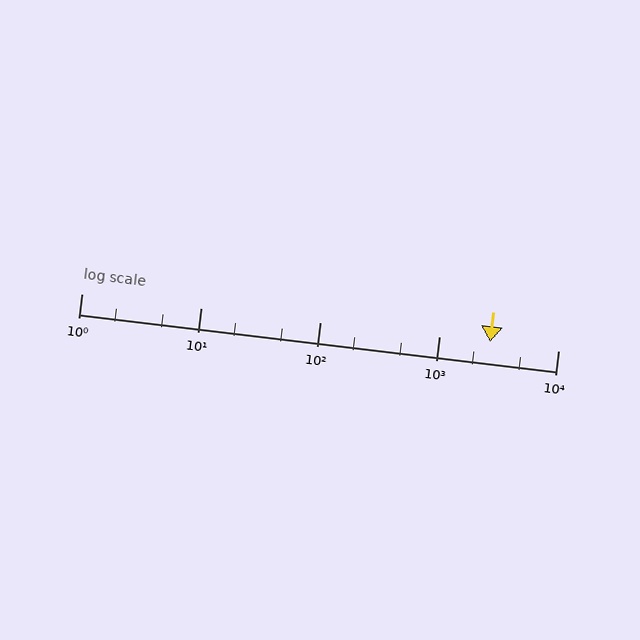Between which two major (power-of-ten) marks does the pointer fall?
The pointer is between 1000 and 10000.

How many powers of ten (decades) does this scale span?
The scale spans 4 decades, from 1 to 10000.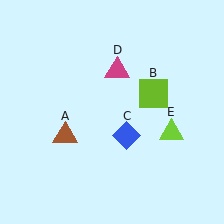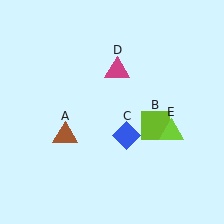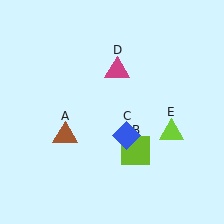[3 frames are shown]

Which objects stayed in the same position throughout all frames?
Brown triangle (object A) and blue diamond (object C) and magenta triangle (object D) and lime triangle (object E) remained stationary.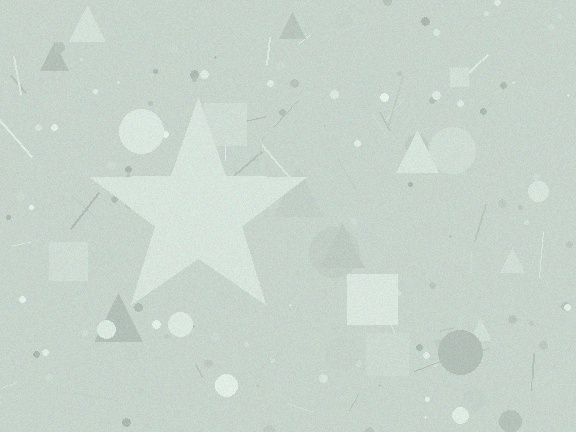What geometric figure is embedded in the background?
A star is embedded in the background.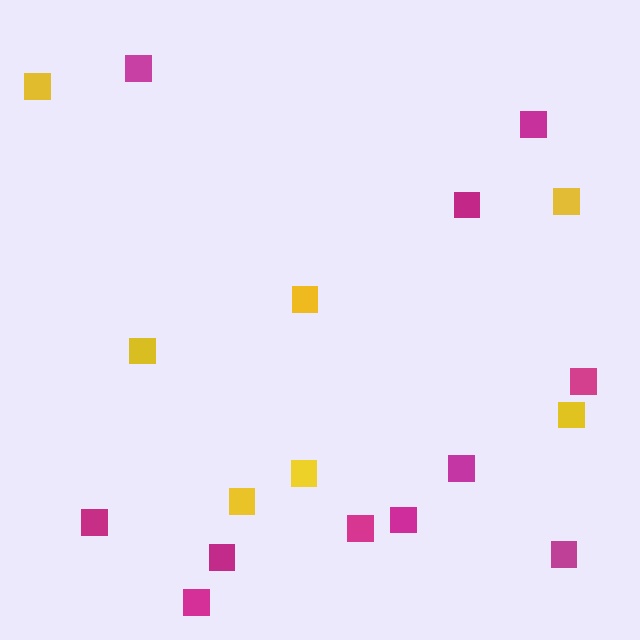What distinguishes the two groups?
There are 2 groups: one group of magenta squares (11) and one group of yellow squares (7).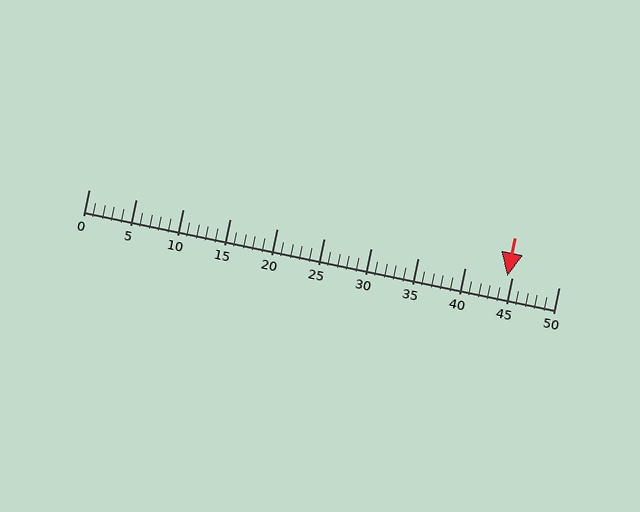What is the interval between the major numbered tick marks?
The major tick marks are spaced 5 units apart.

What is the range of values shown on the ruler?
The ruler shows values from 0 to 50.